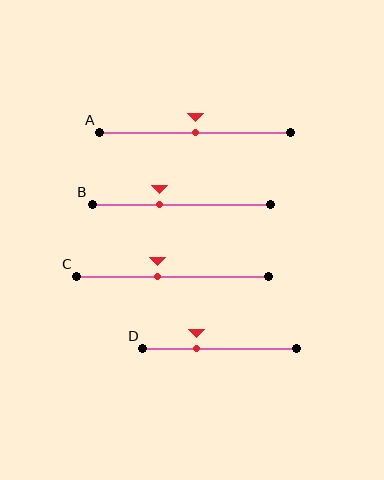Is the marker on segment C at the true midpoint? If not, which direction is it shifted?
No, the marker on segment C is shifted to the left by about 8% of the segment length.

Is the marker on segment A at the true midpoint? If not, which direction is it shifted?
Yes, the marker on segment A is at the true midpoint.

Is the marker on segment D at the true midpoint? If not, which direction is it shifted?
No, the marker on segment D is shifted to the left by about 15% of the segment length.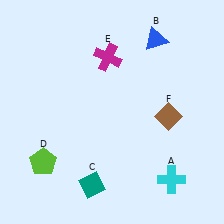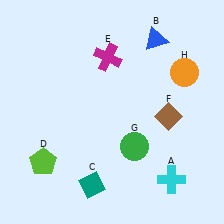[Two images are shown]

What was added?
A green circle (G), an orange circle (H) were added in Image 2.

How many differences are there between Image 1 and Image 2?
There are 2 differences between the two images.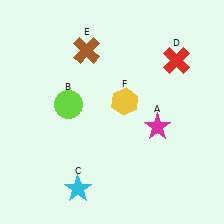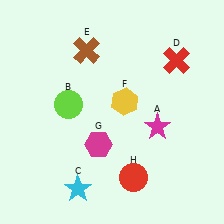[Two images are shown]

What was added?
A magenta hexagon (G), a red circle (H) were added in Image 2.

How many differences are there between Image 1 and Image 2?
There are 2 differences between the two images.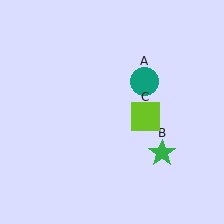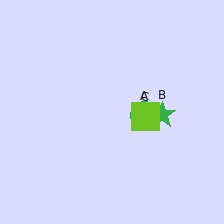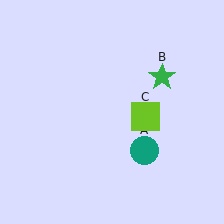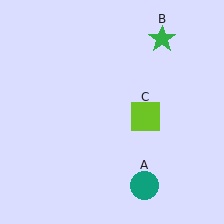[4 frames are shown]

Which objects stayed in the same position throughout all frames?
Lime square (object C) remained stationary.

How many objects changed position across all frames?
2 objects changed position: teal circle (object A), green star (object B).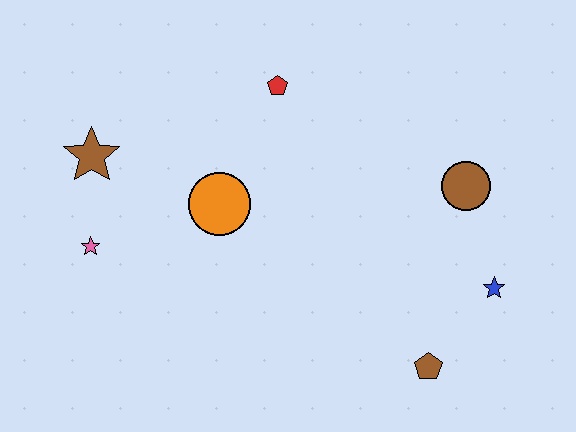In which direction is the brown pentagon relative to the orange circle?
The brown pentagon is to the right of the orange circle.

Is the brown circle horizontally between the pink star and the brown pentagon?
No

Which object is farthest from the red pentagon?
The brown pentagon is farthest from the red pentagon.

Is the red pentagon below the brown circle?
No